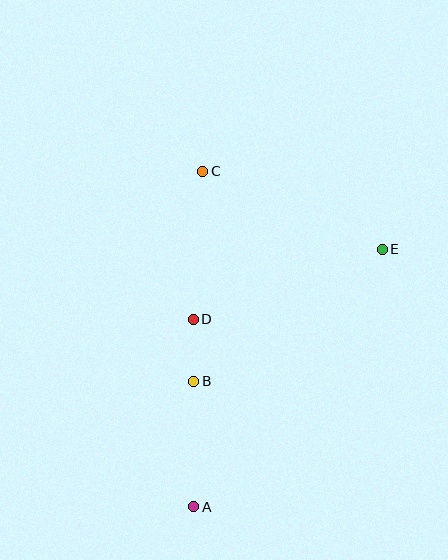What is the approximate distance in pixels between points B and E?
The distance between B and E is approximately 230 pixels.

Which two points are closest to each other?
Points B and D are closest to each other.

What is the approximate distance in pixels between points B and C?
The distance between B and C is approximately 210 pixels.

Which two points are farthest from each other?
Points A and C are farthest from each other.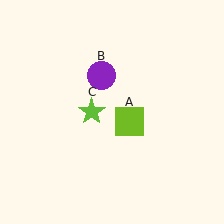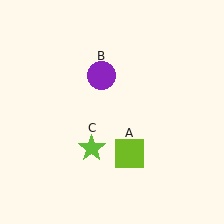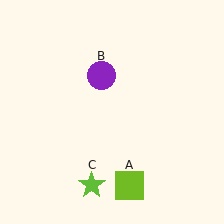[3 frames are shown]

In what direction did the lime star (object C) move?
The lime star (object C) moved down.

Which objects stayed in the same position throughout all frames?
Purple circle (object B) remained stationary.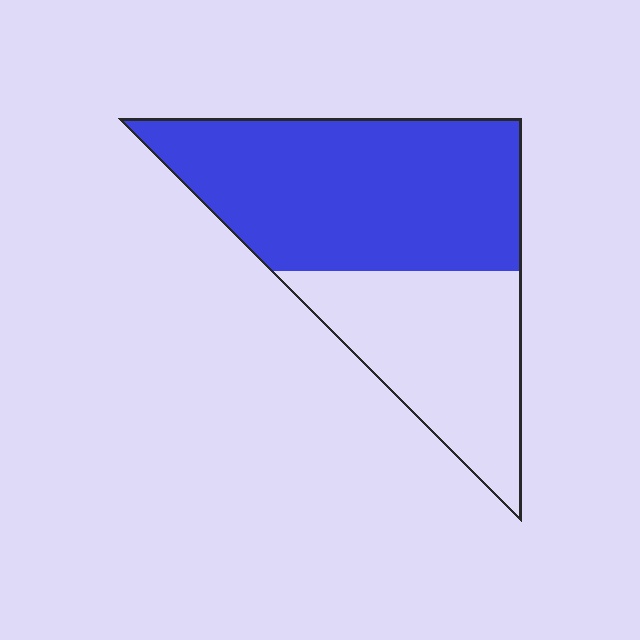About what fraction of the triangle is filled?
About five eighths (5/8).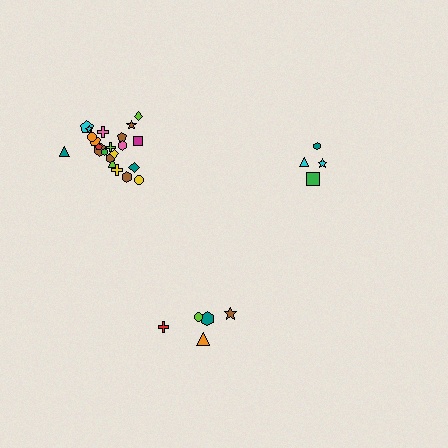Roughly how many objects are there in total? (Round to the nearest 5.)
Roughly 30 objects in total.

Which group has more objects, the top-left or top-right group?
The top-left group.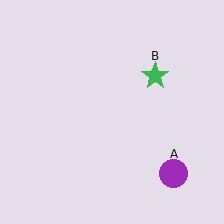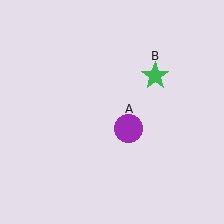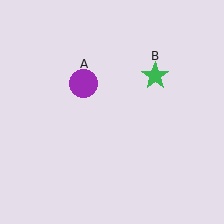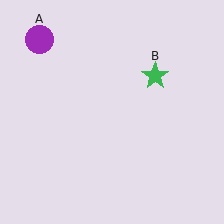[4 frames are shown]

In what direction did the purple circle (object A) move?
The purple circle (object A) moved up and to the left.